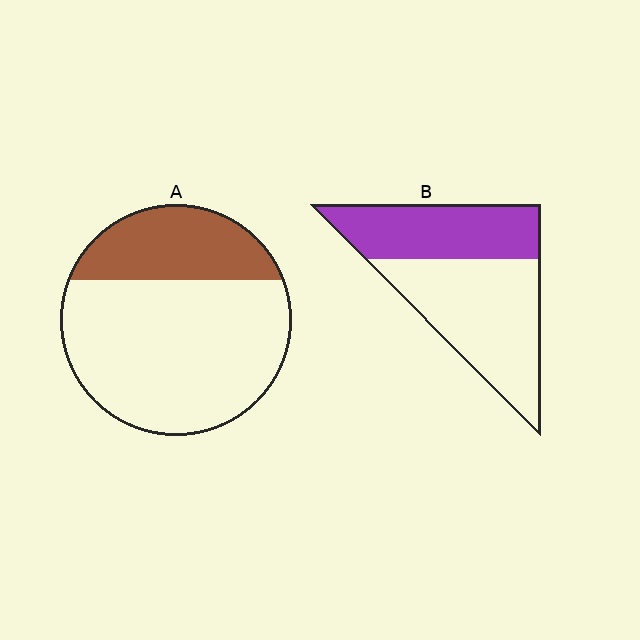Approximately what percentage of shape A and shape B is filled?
A is approximately 30% and B is approximately 40%.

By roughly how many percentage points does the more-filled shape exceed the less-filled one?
By roughly 15 percentage points (B over A).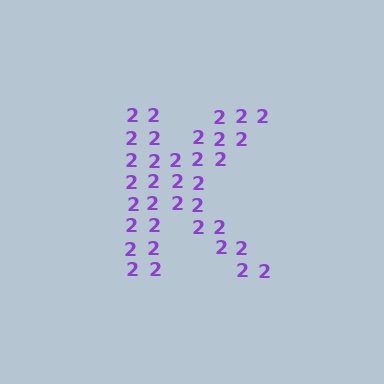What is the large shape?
The large shape is the letter K.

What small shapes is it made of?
It is made of small digit 2's.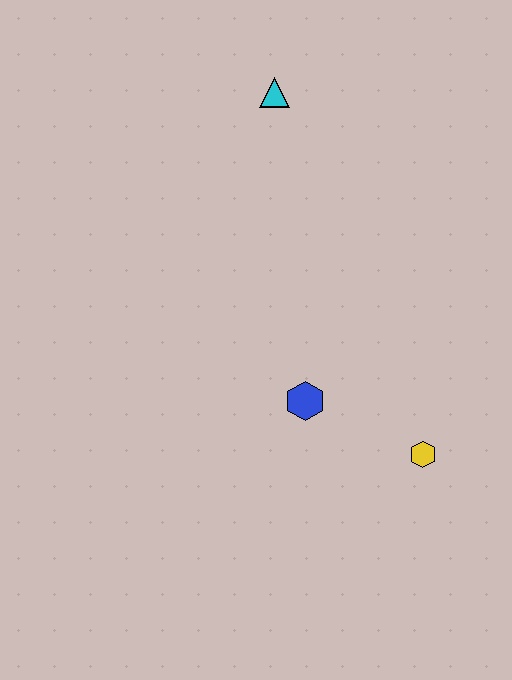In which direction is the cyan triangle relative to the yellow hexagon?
The cyan triangle is above the yellow hexagon.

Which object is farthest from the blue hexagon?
The cyan triangle is farthest from the blue hexagon.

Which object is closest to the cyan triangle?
The blue hexagon is closest to the cyan triangle.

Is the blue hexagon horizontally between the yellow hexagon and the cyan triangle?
Yes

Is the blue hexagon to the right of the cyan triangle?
Yes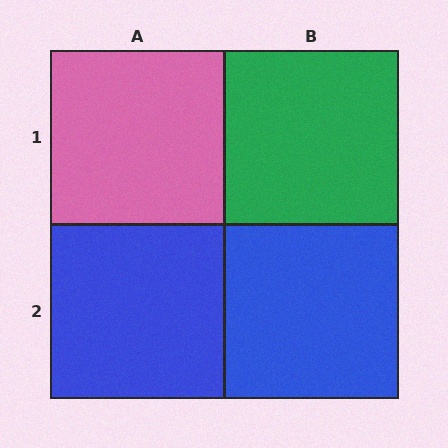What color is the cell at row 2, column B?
Blue.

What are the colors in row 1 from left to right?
Pink, green.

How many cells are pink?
1 cell is pink.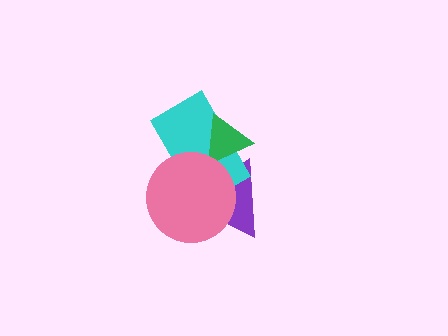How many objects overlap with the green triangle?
2 objects overlap with the green triangle.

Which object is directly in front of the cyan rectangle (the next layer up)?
The green triangle is directly in front of the cyan rectangle.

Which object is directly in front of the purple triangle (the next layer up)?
The cyan rectangle is directly in front of the purple triangle.